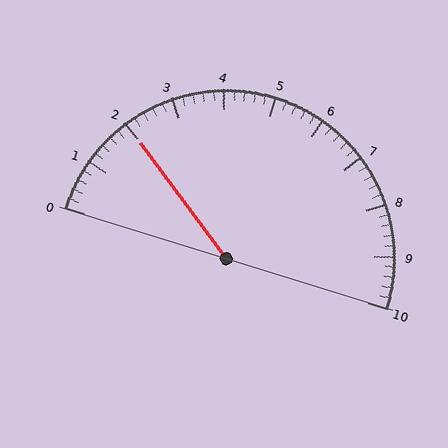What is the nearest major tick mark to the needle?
The nearest major tick mark is 2.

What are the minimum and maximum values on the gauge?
The gauge ranges from 0 to 10.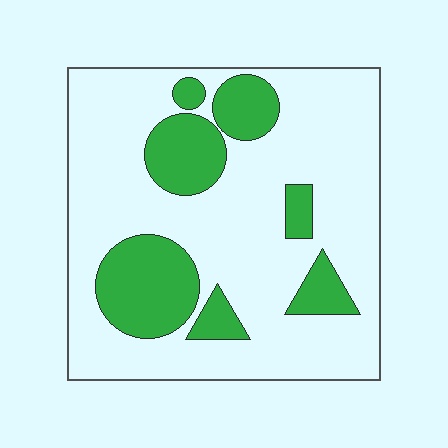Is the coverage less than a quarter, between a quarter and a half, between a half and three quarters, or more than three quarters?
Less than a quarter.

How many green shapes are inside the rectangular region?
7.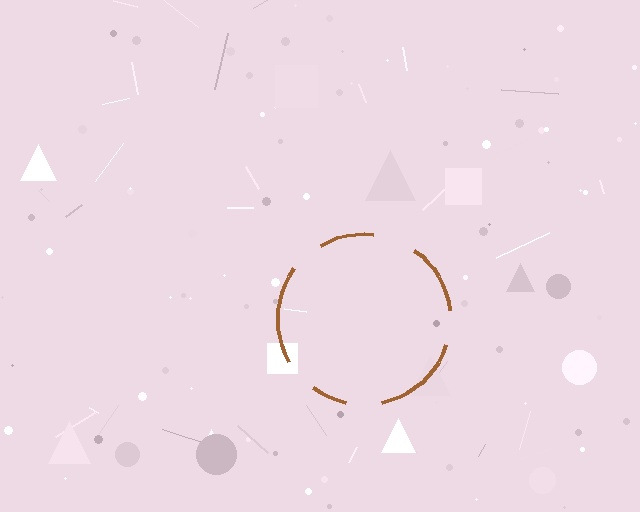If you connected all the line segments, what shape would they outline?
They would outline a circle.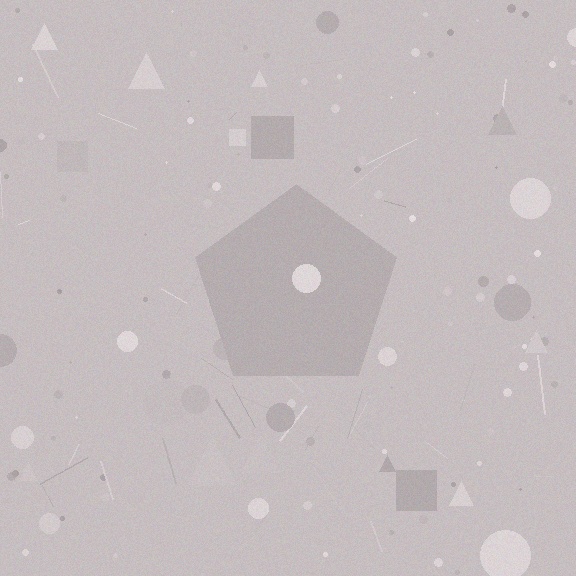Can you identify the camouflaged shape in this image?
The camouflaged shape is a pentagon.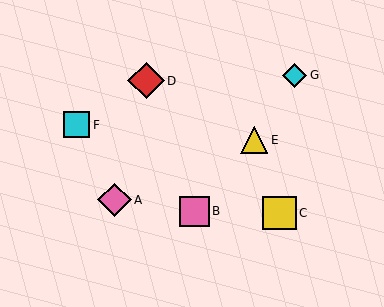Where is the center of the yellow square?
The center of the yellow square is at (279, 213).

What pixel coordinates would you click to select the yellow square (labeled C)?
Click at (279, 213) to select the yellow square C.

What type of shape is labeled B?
Shape B is a pink square.